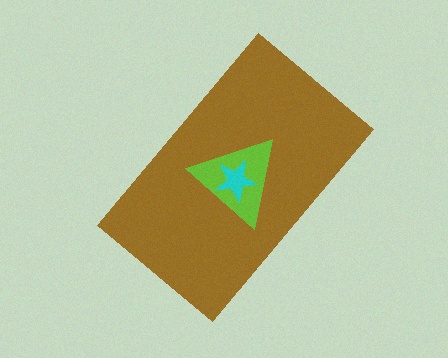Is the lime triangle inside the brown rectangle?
Yes.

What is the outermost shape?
The brown rectangle.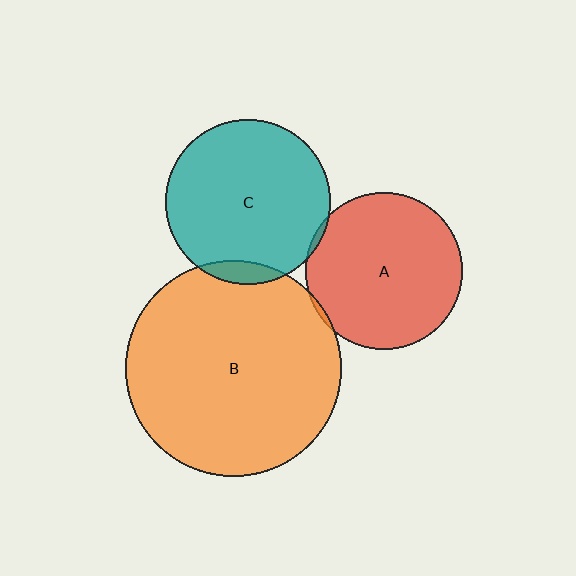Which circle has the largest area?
Circle B (orange).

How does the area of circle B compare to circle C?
Approximately 1.7 times.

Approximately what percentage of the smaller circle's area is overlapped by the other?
Approximately 5%.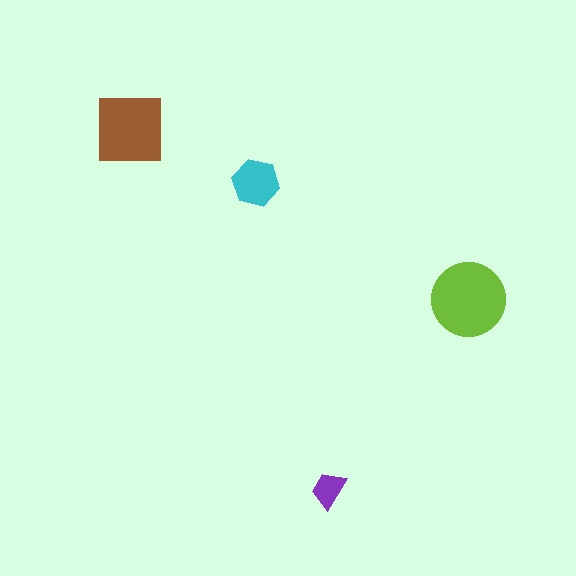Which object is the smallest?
The purple trapezoid.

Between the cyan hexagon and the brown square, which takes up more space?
The brown square.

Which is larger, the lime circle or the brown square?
The lime circle.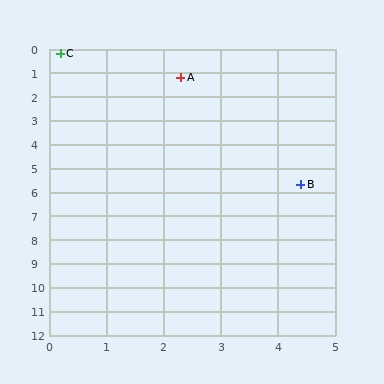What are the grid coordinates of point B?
Point B is at approximately (4.4, 5.7).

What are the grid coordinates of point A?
Point A is at approximately (2.3, 1.2).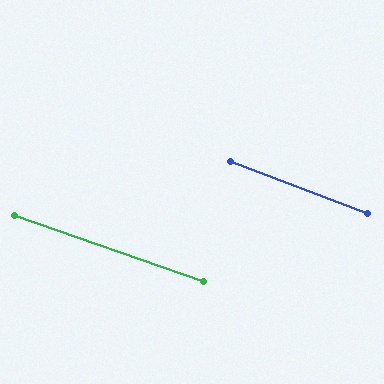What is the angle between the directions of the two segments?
Approximately 1 degree.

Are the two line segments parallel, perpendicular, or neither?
Parallel — their directions differ by only 1.3°.